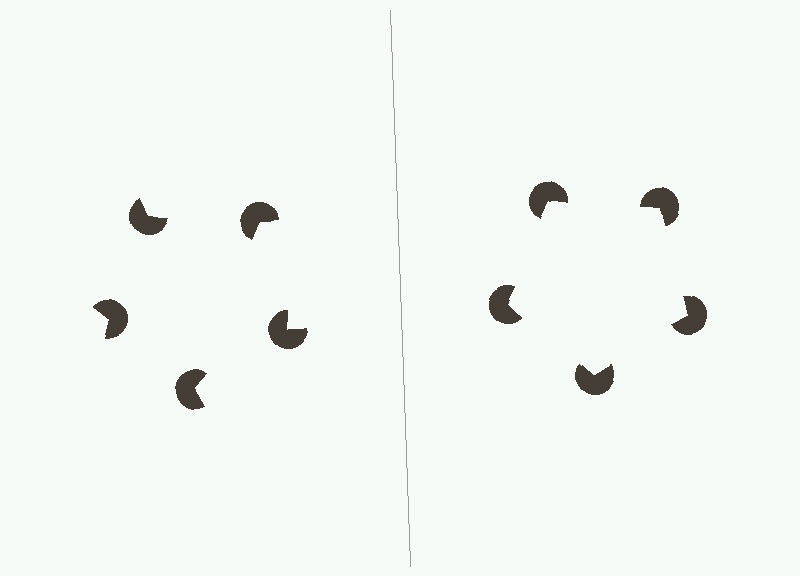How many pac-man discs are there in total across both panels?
10 — 5 on each side.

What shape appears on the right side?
An illusory pentagon.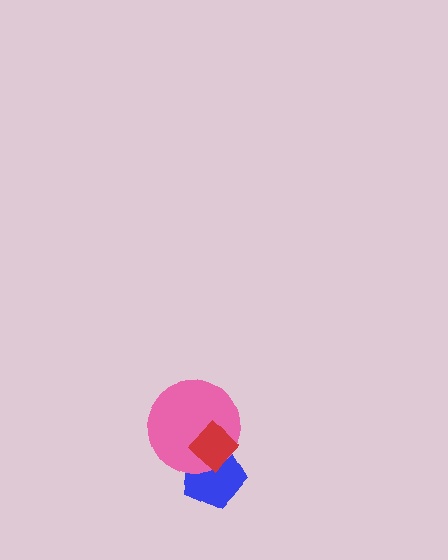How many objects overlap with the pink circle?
2 objects overlap with the pink circle.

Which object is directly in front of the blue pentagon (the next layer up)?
The pink circle is directly in front of the blue pentagon.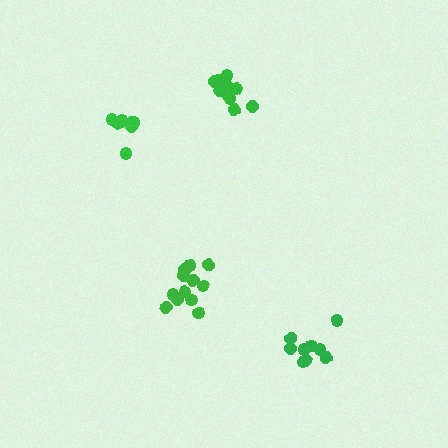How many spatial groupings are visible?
There are 4 spatial groupings.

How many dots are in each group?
Group 1: 9 dots, Group 2: 10 dots, Group 3: 8 dots, Group 4: 12 dots (39 total).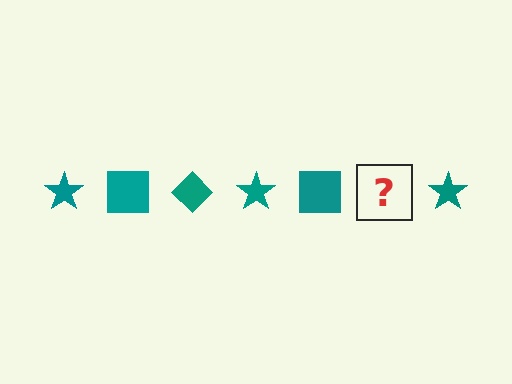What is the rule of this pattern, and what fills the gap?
The rule is that the pattern cycles through star, square, diamond shapes in teal. The gap should be filled with a teal diamond.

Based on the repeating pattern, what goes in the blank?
The blank should be a teal diamond.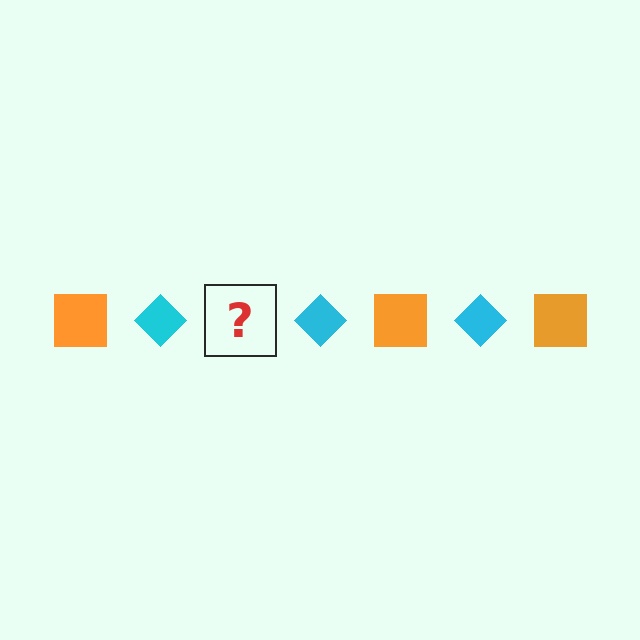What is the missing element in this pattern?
The missing element is an orange square.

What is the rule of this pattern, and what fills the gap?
The rule is that the pattern alternates between orange square and cyan diamond. The gap should be filled with an orange square.